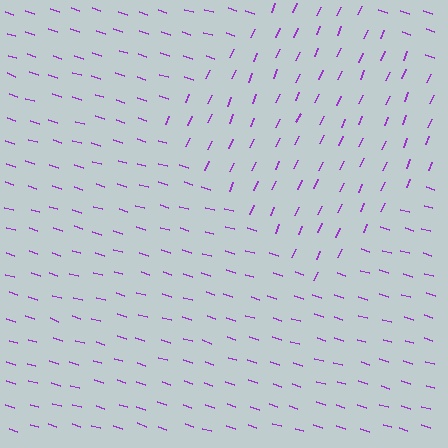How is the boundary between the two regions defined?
The boundary is defined purely by a change in line orientation (approximately 83 degrees difference). All lines are the same color and thickness.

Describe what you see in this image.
The image is filled with small purple line segments. A diamond region in the image has lines oriented differently from the surrounding lines, creating a visible texture boundary.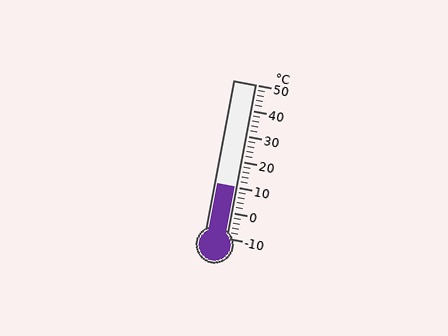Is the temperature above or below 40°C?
The temperature is below 40°C.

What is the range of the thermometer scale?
The thermometer scale ranges from -10°C to 50°C.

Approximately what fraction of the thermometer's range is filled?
The thermometer is filled to approximately 35% of its range.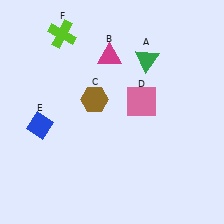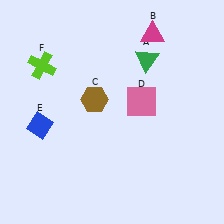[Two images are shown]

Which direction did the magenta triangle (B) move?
The magenta triangle (B) moved right.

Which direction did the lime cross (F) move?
The lime cross (F) moved down.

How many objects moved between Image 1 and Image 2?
2 objects moved between the two images.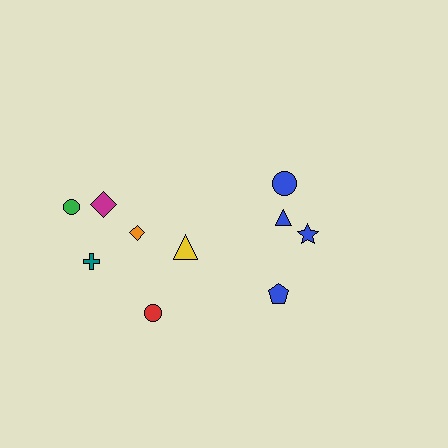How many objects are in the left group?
There are 6 objects.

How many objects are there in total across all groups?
There are 10 objects.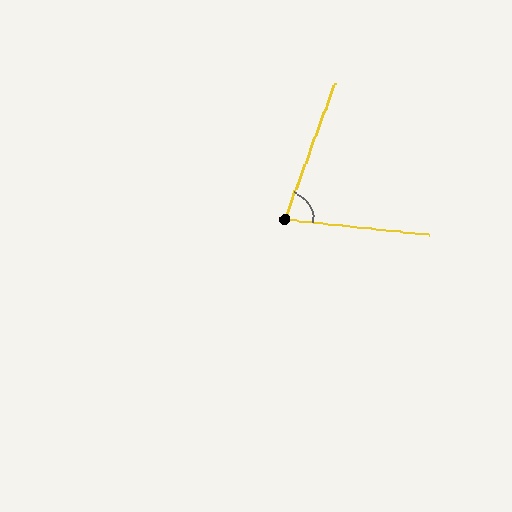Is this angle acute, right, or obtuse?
It is acute.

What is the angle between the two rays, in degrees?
Approximately 76 degrees.